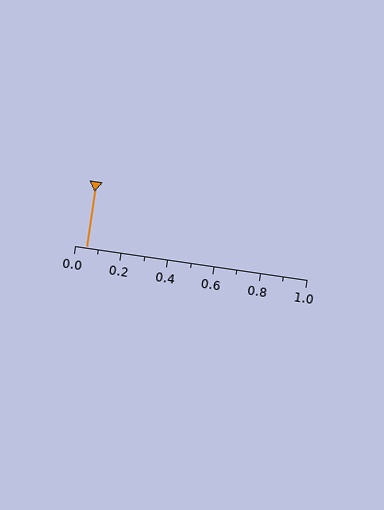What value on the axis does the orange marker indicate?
The marker indicates approximately 0.05.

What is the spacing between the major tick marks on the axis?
The major ticks are spaced 0.2 apart.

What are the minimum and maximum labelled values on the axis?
The axis runs from 0.0 to 1.0.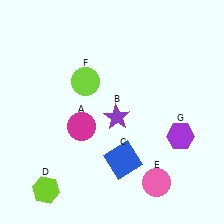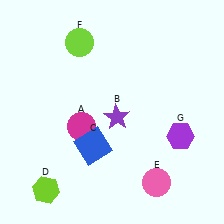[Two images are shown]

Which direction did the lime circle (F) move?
The lime circle (F) moved up.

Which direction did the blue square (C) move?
The blue square (C) moved left.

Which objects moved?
The objects that moved are: the blue square (C), the lime circle (F).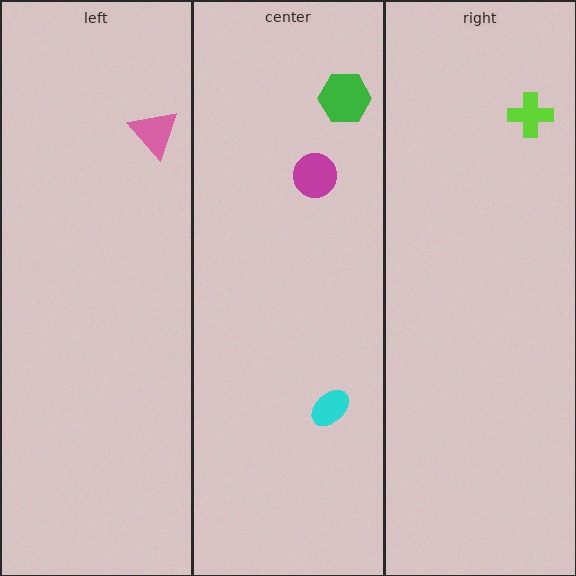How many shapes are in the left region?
1.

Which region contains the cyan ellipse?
The center region.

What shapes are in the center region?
The magenta circle, the cyan ellipse, the green hexagon.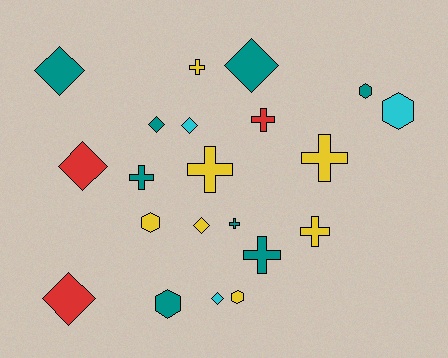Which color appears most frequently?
Teal, with 8 objects.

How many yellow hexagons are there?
There are 2 yellow hexagons.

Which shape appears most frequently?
Cross, with 8 objects.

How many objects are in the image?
There are 21 objects.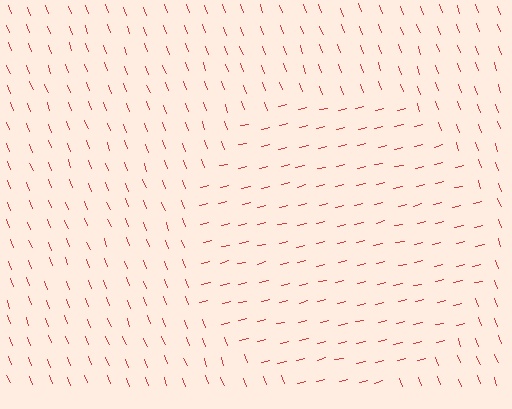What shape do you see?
I see a circle.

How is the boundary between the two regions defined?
The boundary is defined purely by a change in line orientation (approximately 82 degrees difference). All lines are the same color and thickness.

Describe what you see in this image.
The image is filled with small red line segments. A circle region in the image has lines oriented differently from the surrounding lines, creating a visible texture boundary.